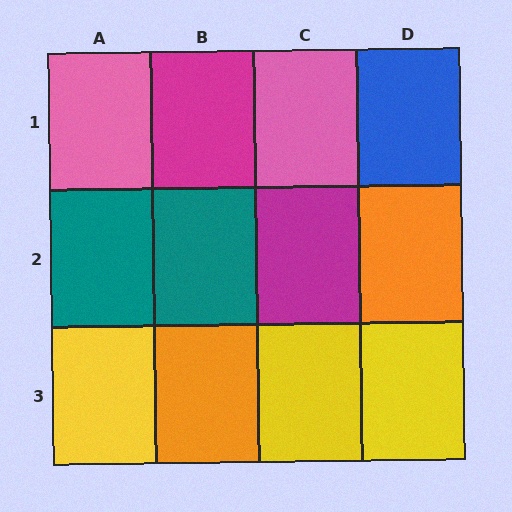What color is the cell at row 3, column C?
Yellow.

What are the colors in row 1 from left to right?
Pink, magenta, pink, blue.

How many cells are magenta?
2 cells are magenta.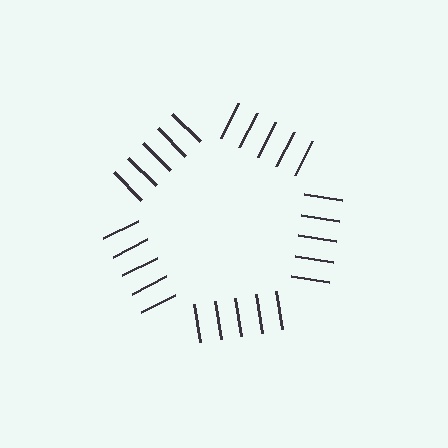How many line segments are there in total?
25 — 5 along each of the 5 edges.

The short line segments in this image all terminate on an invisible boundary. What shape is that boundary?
An illusory pentagon — the line segments terminate on its edges but no continuous stroke is drawn.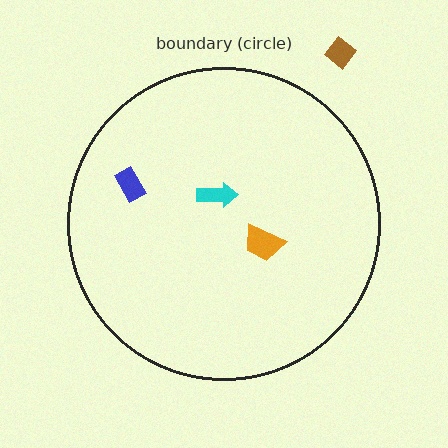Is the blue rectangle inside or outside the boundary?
Inside.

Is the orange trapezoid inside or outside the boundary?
Inside.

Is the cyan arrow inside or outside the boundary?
Inside.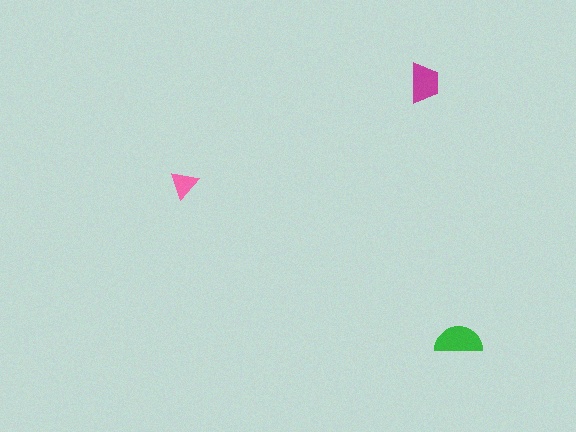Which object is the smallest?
The pink triangle.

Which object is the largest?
The green semicircle.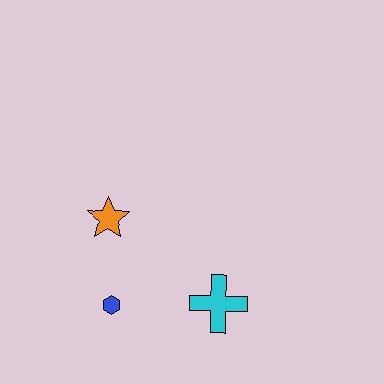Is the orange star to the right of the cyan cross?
No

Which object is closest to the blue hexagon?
The orange star is closest to the blue hexagon.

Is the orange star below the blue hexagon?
No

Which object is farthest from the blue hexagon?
The cyan cross is farthest from the blue hexagon.